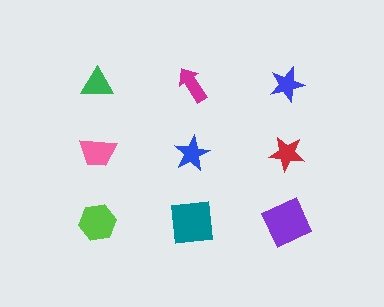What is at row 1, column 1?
A green triangle.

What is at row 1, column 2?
A magenta arrow.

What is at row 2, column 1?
A pink trapezoid.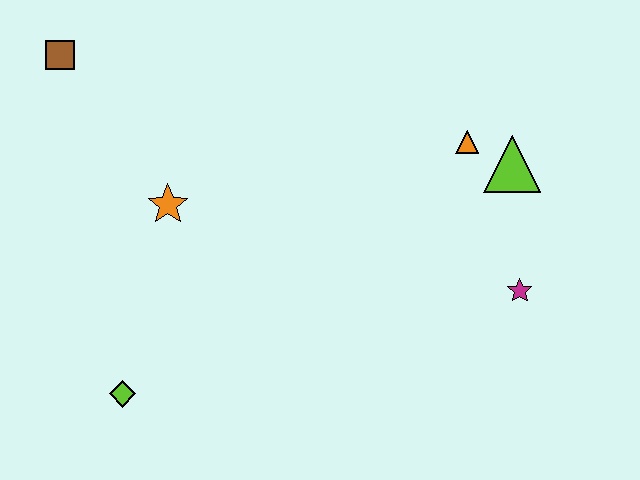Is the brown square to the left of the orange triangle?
Yes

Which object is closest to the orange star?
The brown square is closest to the orange star.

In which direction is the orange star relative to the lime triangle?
The orange star is to the left of the lime triangle.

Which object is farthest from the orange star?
The magenta star is farthest from the orange star.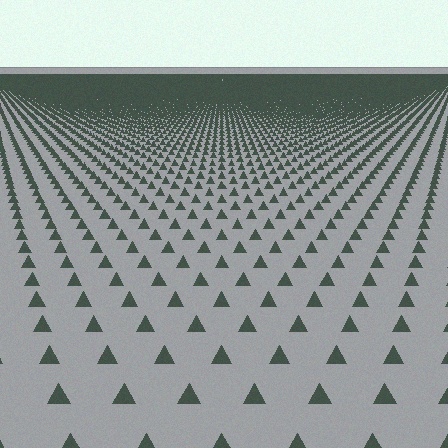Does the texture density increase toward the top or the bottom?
Density increases toward the top.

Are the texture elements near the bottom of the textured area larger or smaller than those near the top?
Larger. Near the bottom, elements are closer to the viewer and appear at a bigger on-screen size.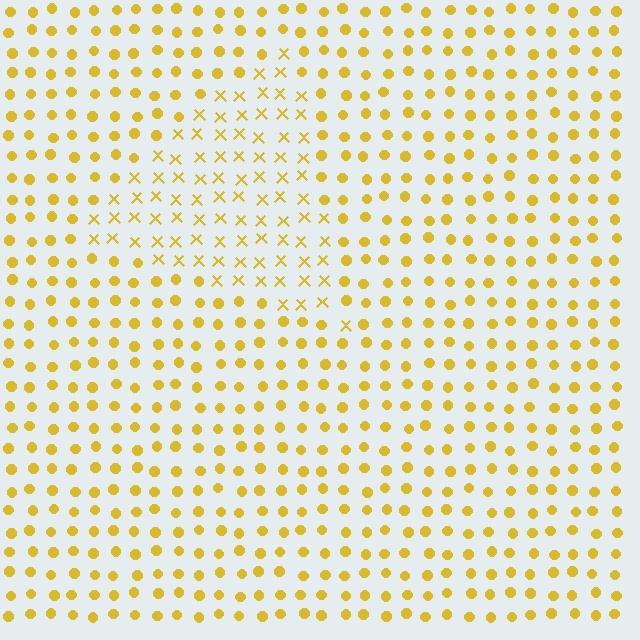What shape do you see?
I see a triangle.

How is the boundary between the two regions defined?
The boundary is defined by a change in element shape: X marks inside vs. circles outside. All elements share the same color and spacing.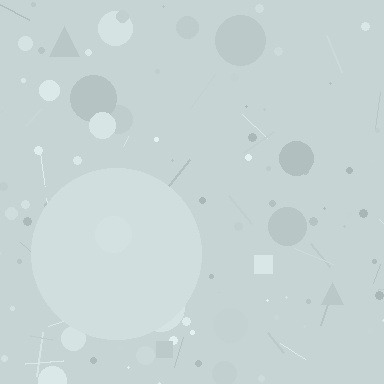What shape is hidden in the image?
A circle is hidden in the image.